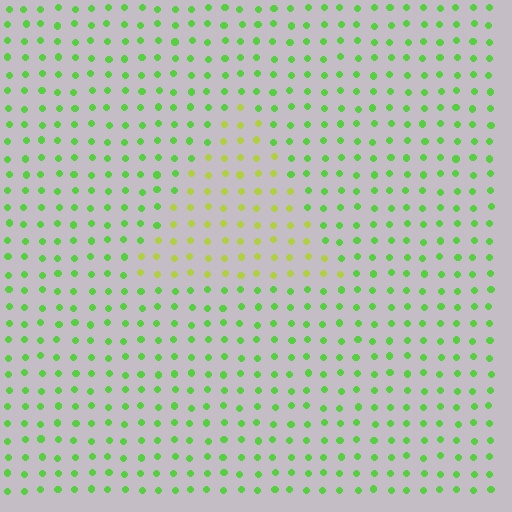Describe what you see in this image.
The image is filled with small lime elements in a uniform arrangement. A triangle-shaped region is visible where the elements are tinted to a slightly different hue, forming a subtle color boundary.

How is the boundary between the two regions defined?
The boundary is defined purely by a slight shift in hue (about 37 degrees). Spacing, size, and orientation are identical on both sides.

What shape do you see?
I see a triangle.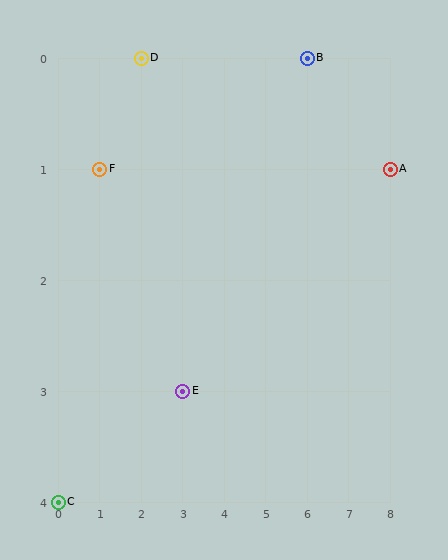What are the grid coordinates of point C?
Point C is at grid coordinates (0, 4).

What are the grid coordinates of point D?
Point D is at grid coordinates (2, 0).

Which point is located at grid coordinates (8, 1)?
Point A is at (8, 1).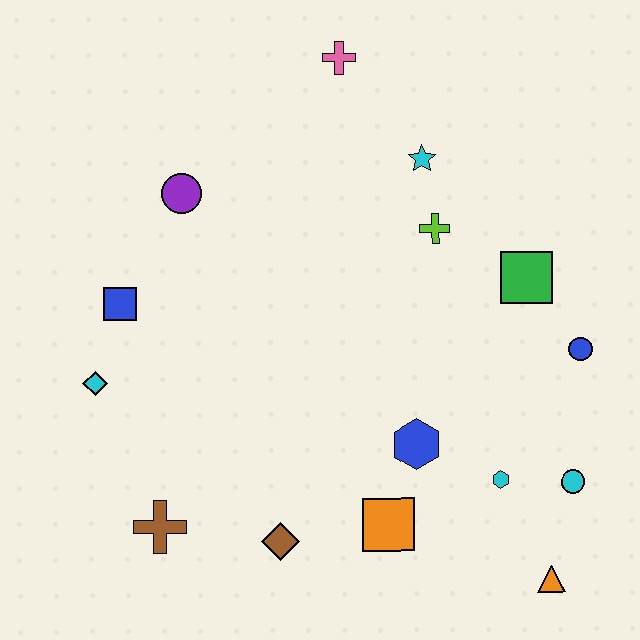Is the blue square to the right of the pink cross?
No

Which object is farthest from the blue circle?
The cyan diamond is farthest from the blue circle.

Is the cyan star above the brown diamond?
Yes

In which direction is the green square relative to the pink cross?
The green square is below the pink cross.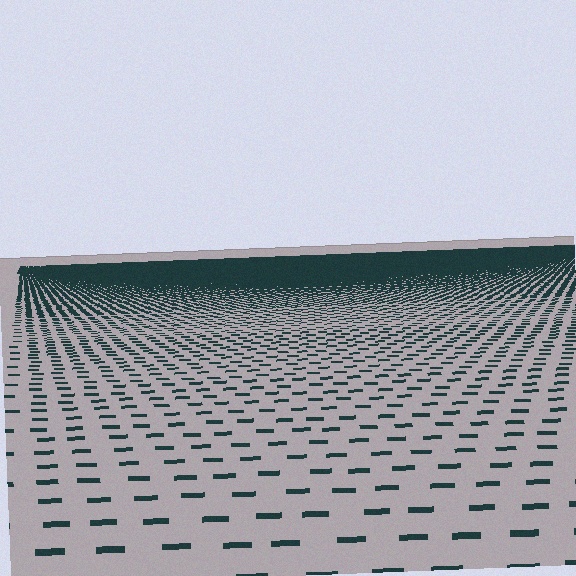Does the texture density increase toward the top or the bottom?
Density increases toward the top.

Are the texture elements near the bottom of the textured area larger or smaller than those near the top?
Larger. Near the bottom, elements are closer to the viewer and appear at a bigger on-screen size.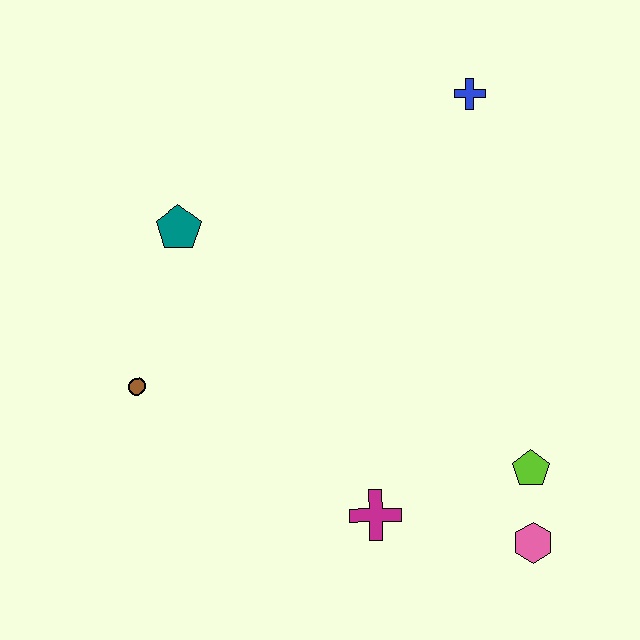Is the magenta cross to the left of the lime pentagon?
Yes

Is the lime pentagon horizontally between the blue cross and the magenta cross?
No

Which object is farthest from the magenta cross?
The blue cross is farthest from the magenta cross.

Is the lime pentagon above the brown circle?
No